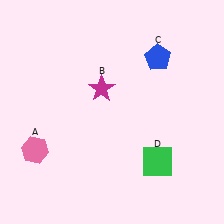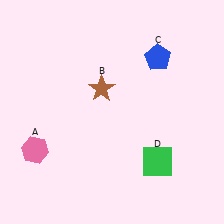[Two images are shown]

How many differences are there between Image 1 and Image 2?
There is 1 difference between the two images.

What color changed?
The star (B) changed from magenta in Image 1 to brown in Image 2.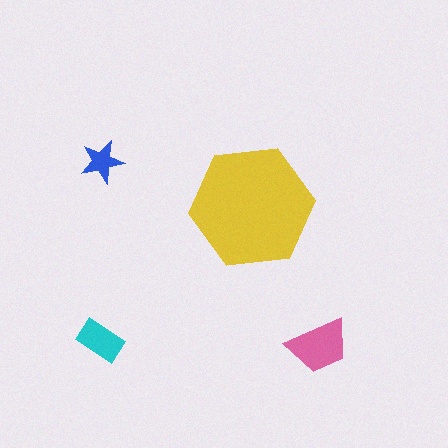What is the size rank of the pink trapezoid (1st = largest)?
2nd.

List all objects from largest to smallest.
The yellow hexagon, the pink trapezoid, the cyan rectangle, the blue star.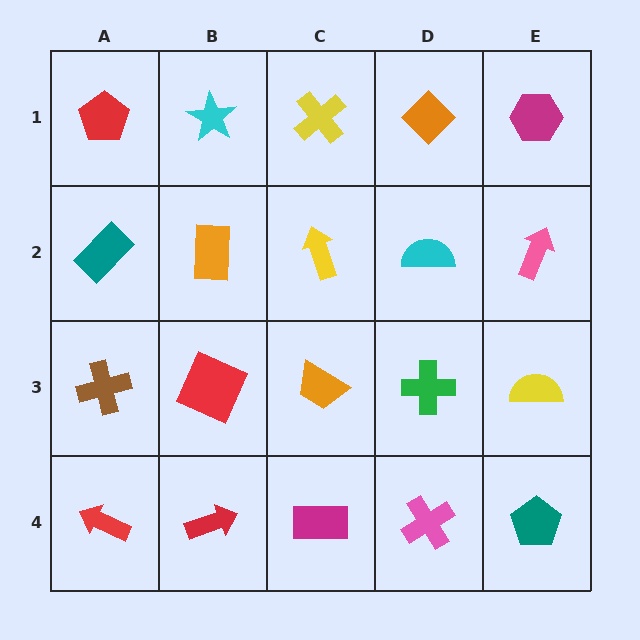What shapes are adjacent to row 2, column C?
A yellow cross (row 1, column C), an orange trapezoid (row 3, column C), an orange rectangle (row 2, column B), a cyan semicircle (row 2, column D).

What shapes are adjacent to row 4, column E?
A yellow semicircle (row 3, column E), a pink cross (row 4, column D).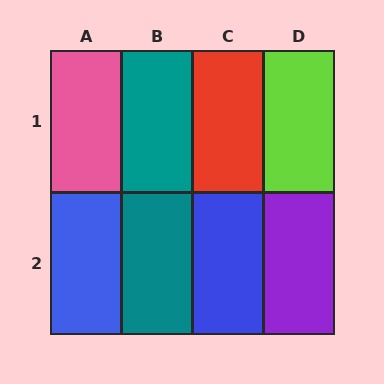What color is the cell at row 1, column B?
Teal.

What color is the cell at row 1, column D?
Lime.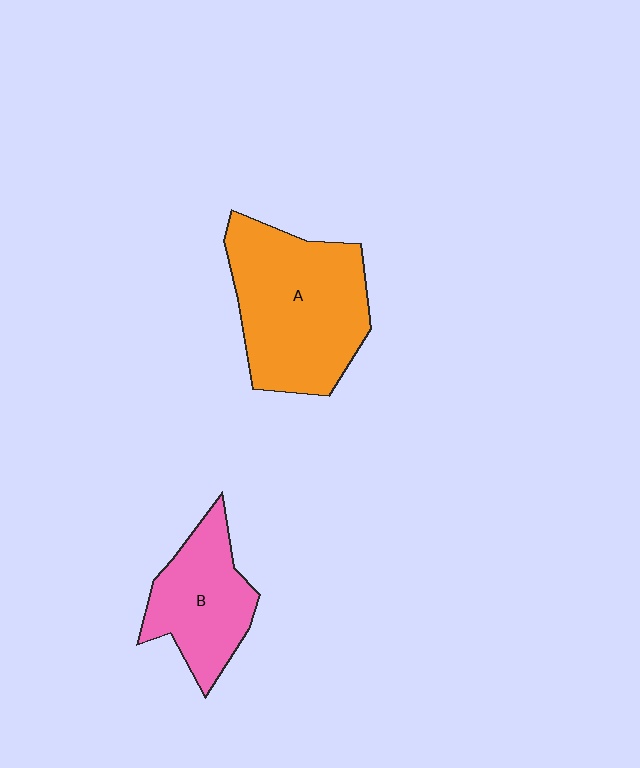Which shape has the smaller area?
Shape B (pink).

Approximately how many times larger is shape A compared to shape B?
Approximately 1.6 times.